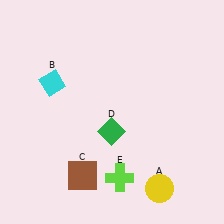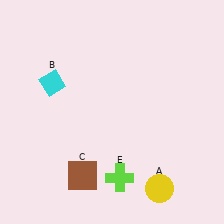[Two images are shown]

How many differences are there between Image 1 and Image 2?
There is 1 difference between the two images.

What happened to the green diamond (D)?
The green diamond (D) was removed in Image 2. It was in the bottom-left area of Image 1.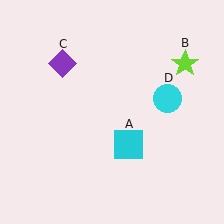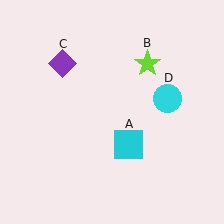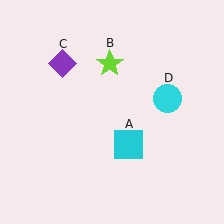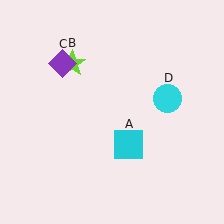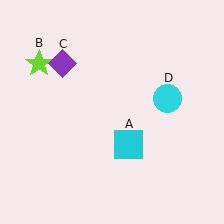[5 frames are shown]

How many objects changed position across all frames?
1 object changed position: lime star (object B).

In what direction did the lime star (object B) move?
The lime star (object B) moved left.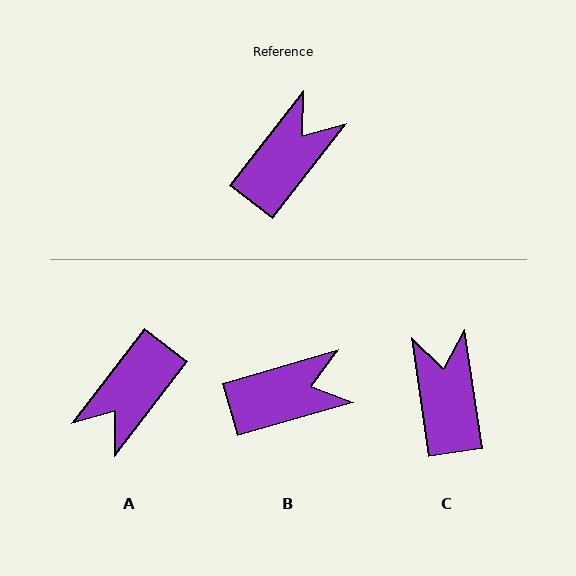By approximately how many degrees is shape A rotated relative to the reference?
Approximately 180 degrees counter-clockwise.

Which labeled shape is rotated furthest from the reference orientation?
A, about 180 degrees away.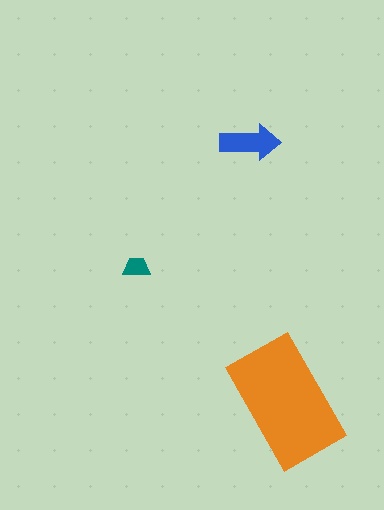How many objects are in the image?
There are 3 objects in the image.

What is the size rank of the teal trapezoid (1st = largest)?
3rd.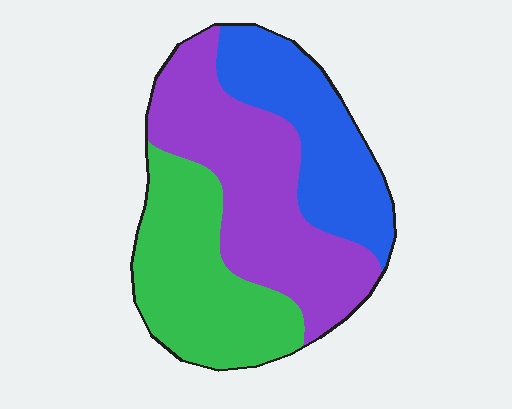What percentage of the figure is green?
Green takes up about one third (1/3) of the figure.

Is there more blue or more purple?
Purple.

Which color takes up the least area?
Blue, at roughly 25%.